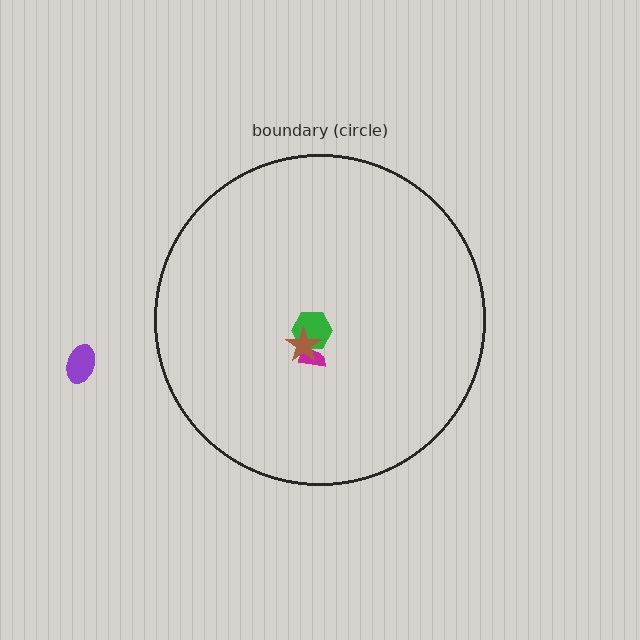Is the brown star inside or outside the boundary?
Inside.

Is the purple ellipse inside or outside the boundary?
Outside.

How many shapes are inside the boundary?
3 inside, 1 outside.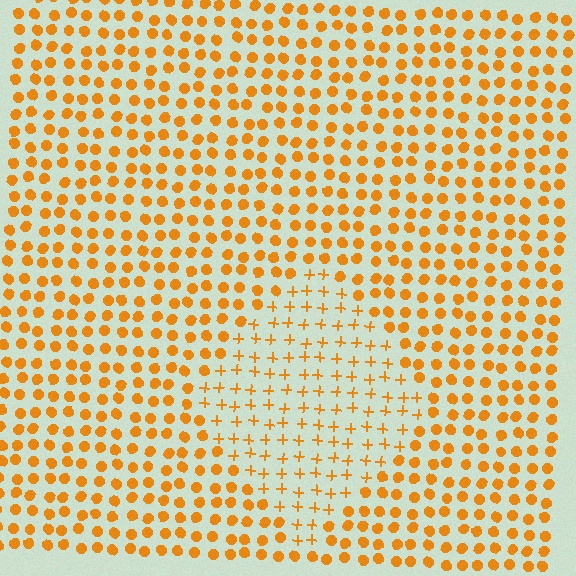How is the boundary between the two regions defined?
The boundary is defined by a change in element shape: plus signs inside vs. circles outside. All elements share the same color and spacing.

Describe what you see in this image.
The image is filled with small orange elements arranged in a uniform grid. A diamond-shaped region contains plus signs, while the surrounding area contains circles. The boundary is defined purely by the change in element shape.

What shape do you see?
I see a diamond.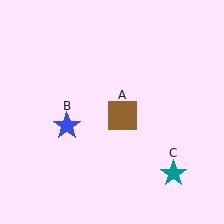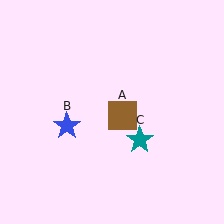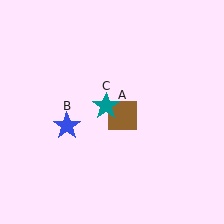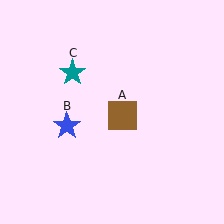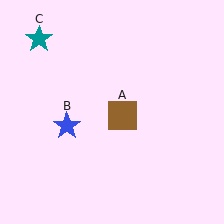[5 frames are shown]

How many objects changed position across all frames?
1 object changed position: teal star (object C).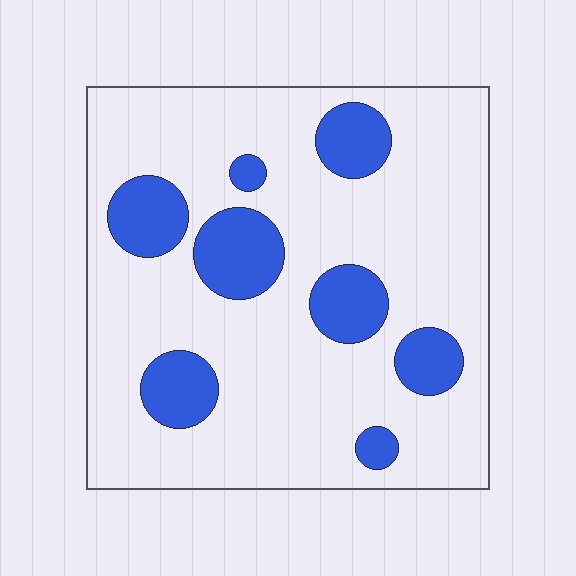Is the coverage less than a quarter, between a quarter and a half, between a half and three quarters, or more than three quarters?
Less than a quarter.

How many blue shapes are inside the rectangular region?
8.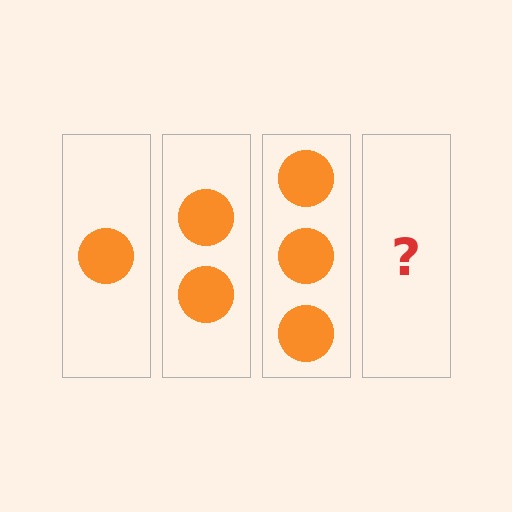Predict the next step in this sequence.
The next step is 4 circles.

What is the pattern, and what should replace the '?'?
The pattern is that each step adds one more circle. The '?' should be 4 circles.